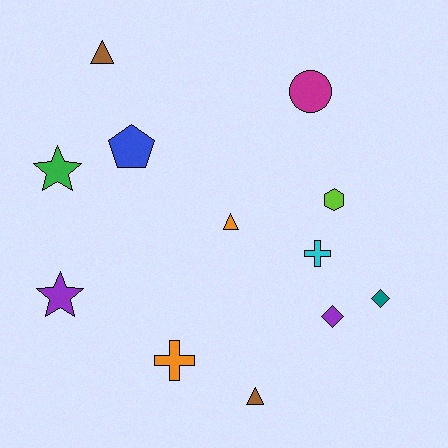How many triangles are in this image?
There are 3 triangles.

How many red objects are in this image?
There are no red objects.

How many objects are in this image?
There are 12 objects.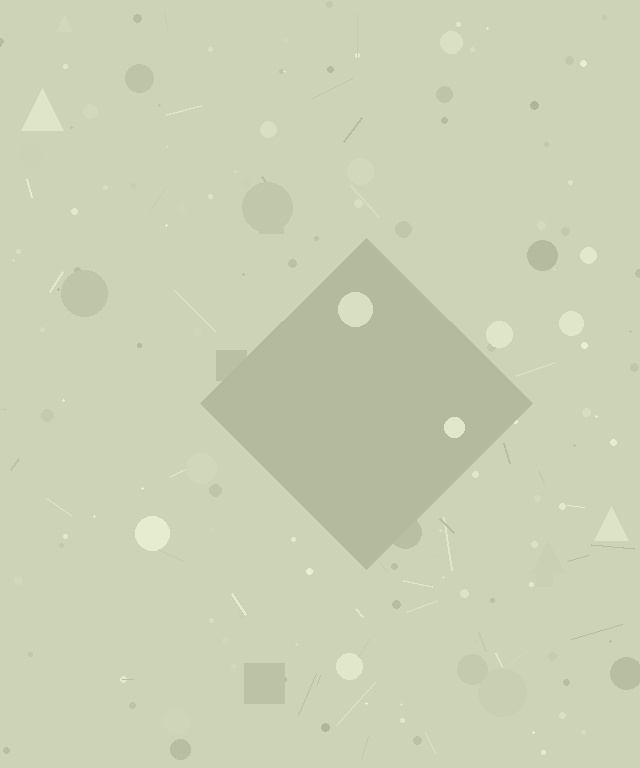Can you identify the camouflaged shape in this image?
The camouflaged shape is a diamond.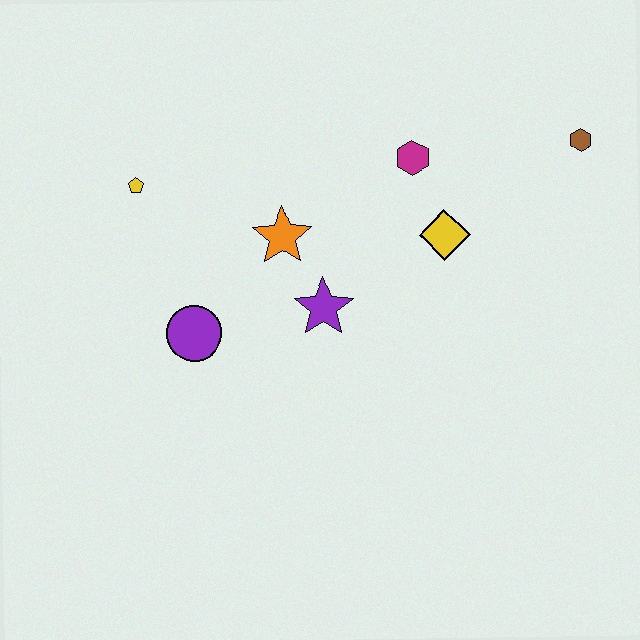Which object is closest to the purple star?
The orange star is closest to the purple star.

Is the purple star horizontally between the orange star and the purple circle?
No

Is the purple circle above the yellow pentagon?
No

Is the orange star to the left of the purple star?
Yes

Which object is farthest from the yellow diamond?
The yellow pentagon is farthest from the yellow diamond.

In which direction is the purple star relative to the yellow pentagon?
The purple star is to the right of the yellow pentagon.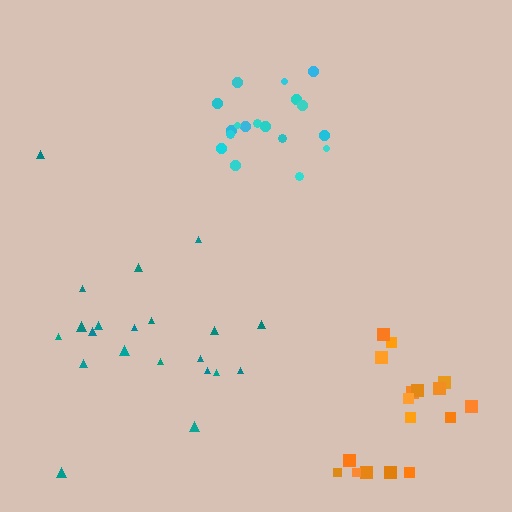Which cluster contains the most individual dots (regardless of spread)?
Teal (21).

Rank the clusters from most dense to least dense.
cyan, orange, teal.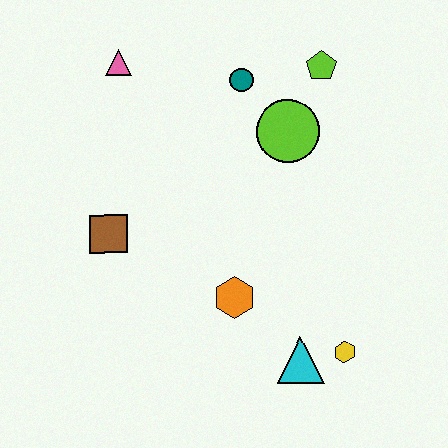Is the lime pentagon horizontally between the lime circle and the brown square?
No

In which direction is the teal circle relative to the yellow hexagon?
The teal circle is above the yellow hexagon.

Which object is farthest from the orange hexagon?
The pink triangle is farthest from the orange hexagon.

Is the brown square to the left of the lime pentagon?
Yes